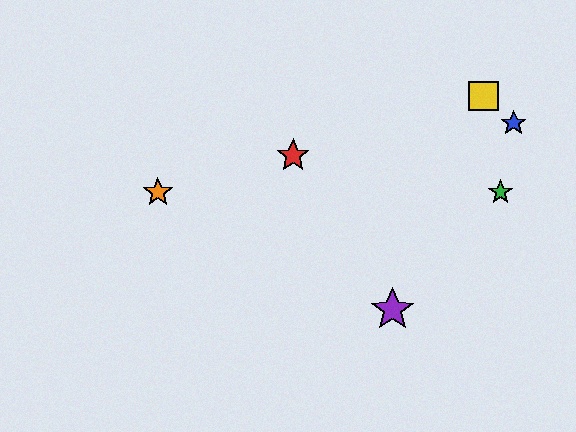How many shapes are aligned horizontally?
2 shapes (the green star, the orange star) are aligned horizontally.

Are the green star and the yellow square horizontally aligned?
No, the green star is at y≈192 and the yellow square is at y≈96.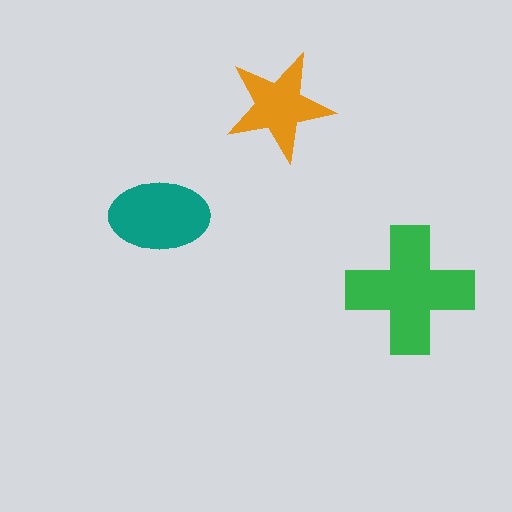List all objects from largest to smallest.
The green cross, the teal ellipse, the orange star.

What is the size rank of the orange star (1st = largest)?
3rd.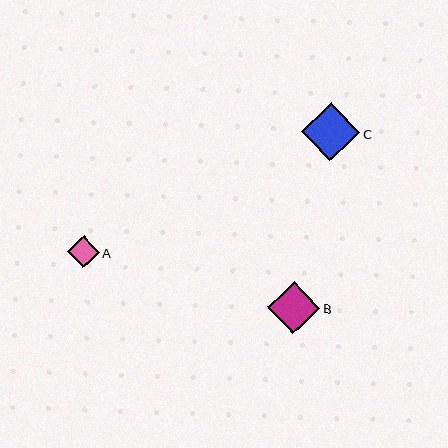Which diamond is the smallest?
Diamond A is the smallest with a size of approximately 32 pixels.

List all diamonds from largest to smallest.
From largest to smallest: C, B, A.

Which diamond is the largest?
Diamond C is the largest with a size of approximately 58 pixels.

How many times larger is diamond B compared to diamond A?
Diamond B is approximately 1.6 times the size of diamond A.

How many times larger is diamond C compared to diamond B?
Diamond C is approximately 1.1 times the size of diamond B.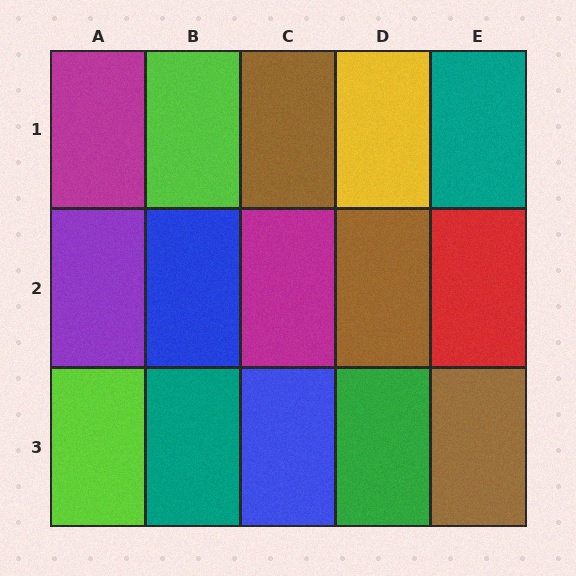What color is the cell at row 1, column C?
Brown.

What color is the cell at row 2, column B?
Blue.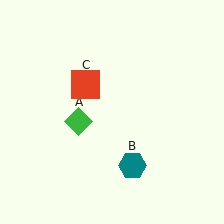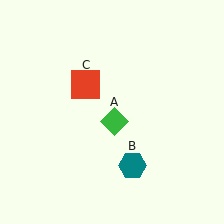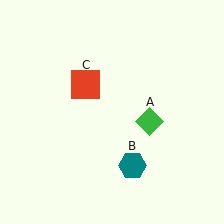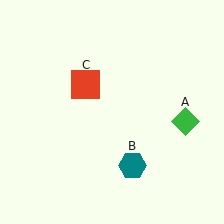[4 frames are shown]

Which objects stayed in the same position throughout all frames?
Teal hexagon (object B) and red square (object C) remained stationary.